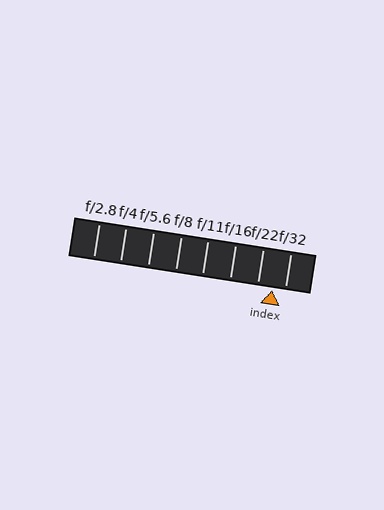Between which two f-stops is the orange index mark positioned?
The index mark is between f/22 and f/32.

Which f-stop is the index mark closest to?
The index mark is closest to f/32.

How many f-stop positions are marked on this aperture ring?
There are 8 f-stop positions marked.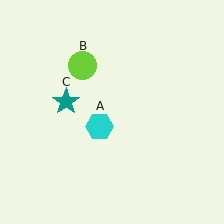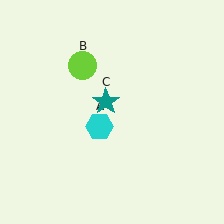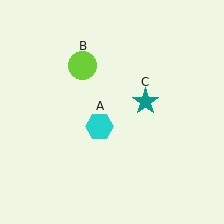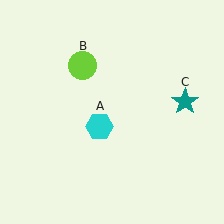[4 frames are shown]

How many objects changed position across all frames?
1 object changed position: teal star (object C).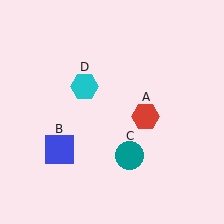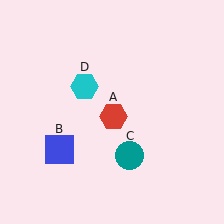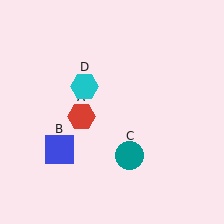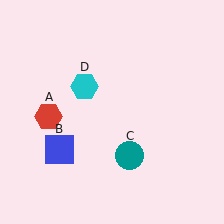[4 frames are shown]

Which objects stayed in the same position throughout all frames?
Blue square (object B) and teal circle (object C) and cyan hexagon (object D) remained stationary.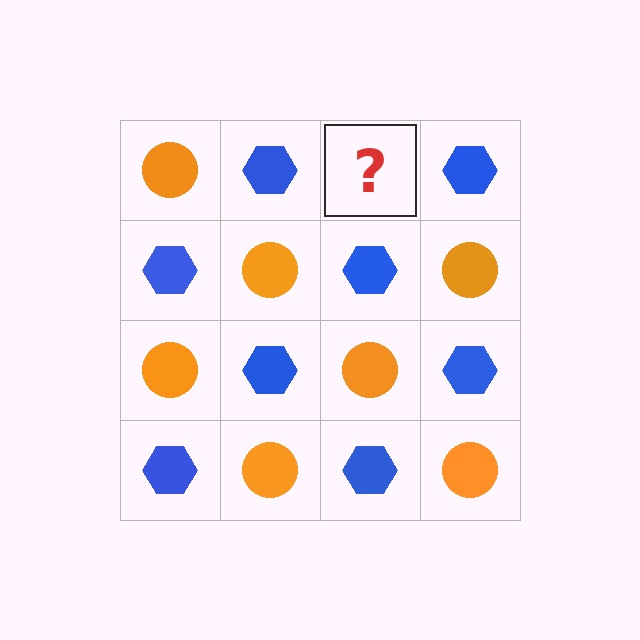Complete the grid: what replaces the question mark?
The question mark should be replaced with an orange circle.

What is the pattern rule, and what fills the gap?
The rule is that it alternates orange circle and blue hexagon in a checkerboard pattern. The gap should be filled with an orange circle.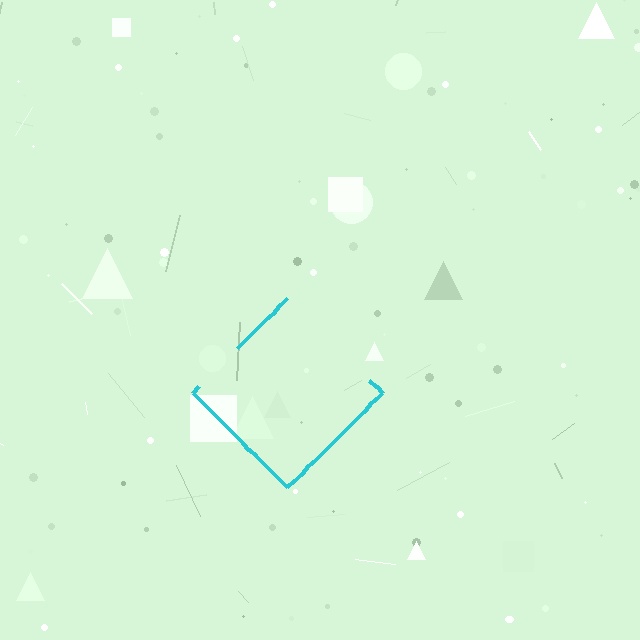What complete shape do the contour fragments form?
The contour fragments form a diamond.